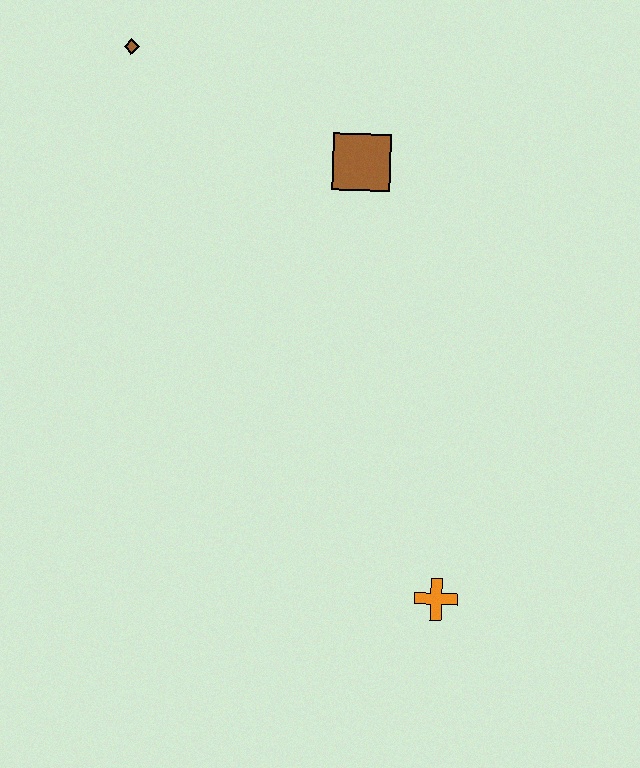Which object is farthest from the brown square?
The orange cross is farthest from the brown square.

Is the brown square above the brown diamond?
No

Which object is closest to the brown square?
The brown diamond is closest to the brown square.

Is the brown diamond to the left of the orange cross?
Yes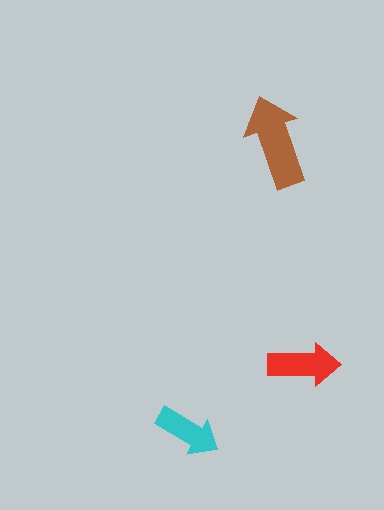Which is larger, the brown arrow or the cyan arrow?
The brown one.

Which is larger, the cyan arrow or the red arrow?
The red one.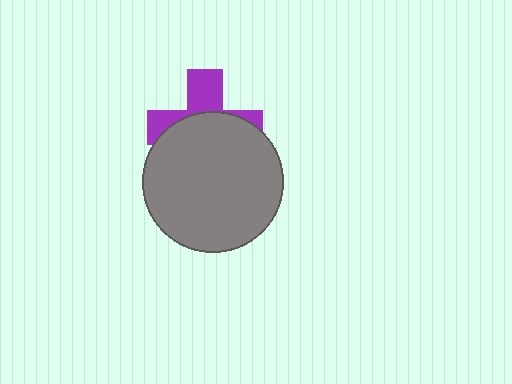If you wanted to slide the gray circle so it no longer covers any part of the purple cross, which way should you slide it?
Slide it down — that is the most direct way to separate the two shapes.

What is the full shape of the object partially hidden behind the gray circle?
The partially hidden object is a purple cross.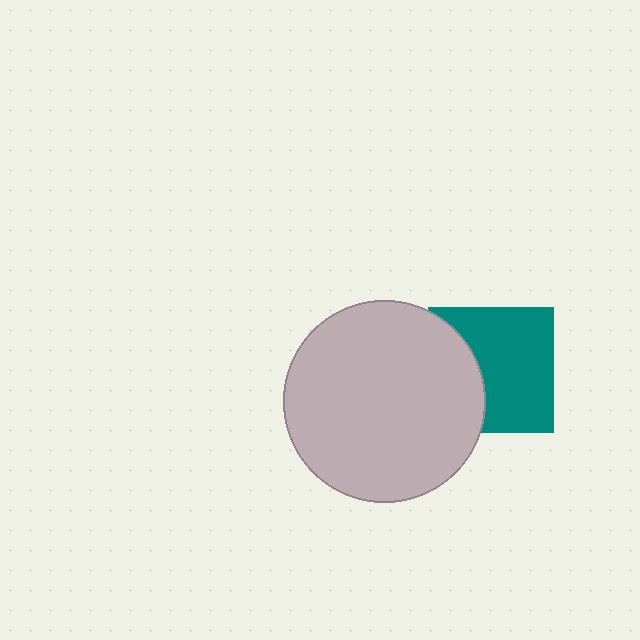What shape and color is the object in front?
The object in front is a light gray circle.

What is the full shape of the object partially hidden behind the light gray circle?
The partially hidden object is a teal square.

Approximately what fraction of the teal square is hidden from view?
Roughly 36% of the teal square is hidden behind the light gray circle.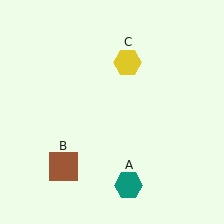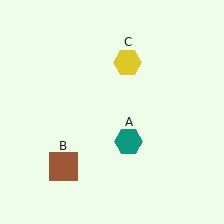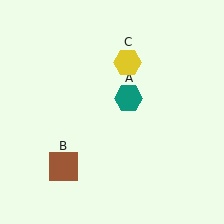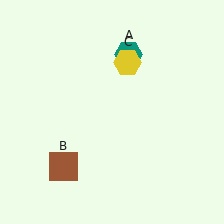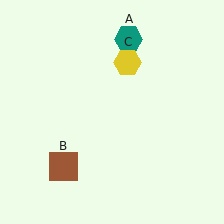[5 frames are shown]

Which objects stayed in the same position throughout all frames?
Brown square (object B) and yellow hexagon (object C) remained stationary.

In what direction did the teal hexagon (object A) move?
The teal hexagon (object A) moved up.